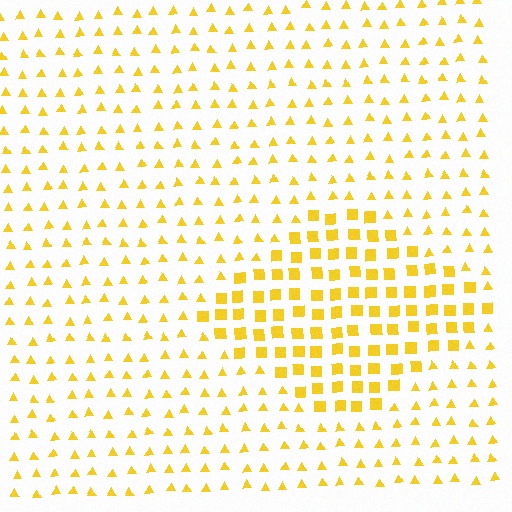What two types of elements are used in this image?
The image uses squares inside the diamond region and triangles outside it.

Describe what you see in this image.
The image is filled with small yellow elements arranged in a uniform grid. A diamond-shaped region contains squares, while the surrounding area contains triangles. The boundary is defined purely by the change in element shape.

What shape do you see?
I see a diamond.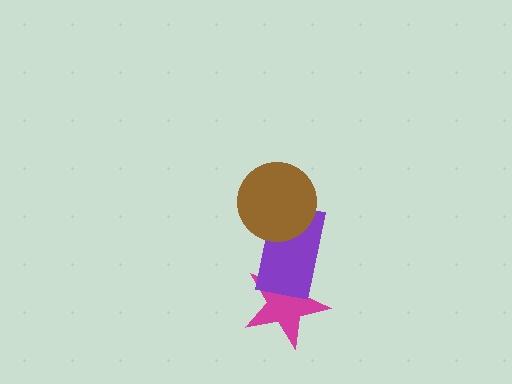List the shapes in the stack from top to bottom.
From top to bottom: the brown circle, the purple rectangle, the magenta star.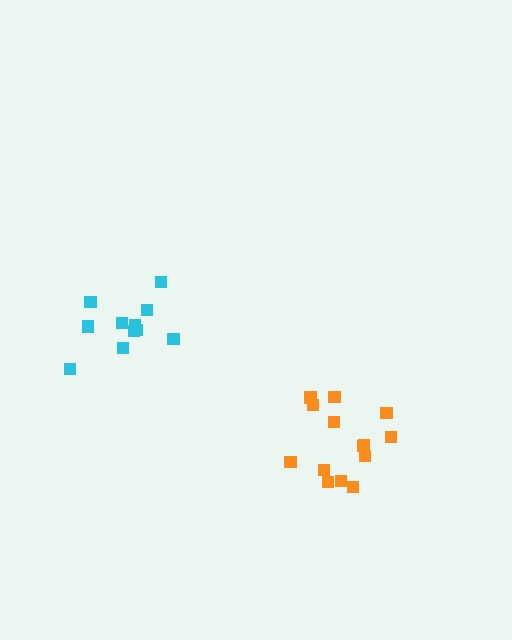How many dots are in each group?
Group 1: 11 dots, Group 2: 14 dots (25 total).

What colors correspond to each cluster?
The clusters are colored: cyan, orange.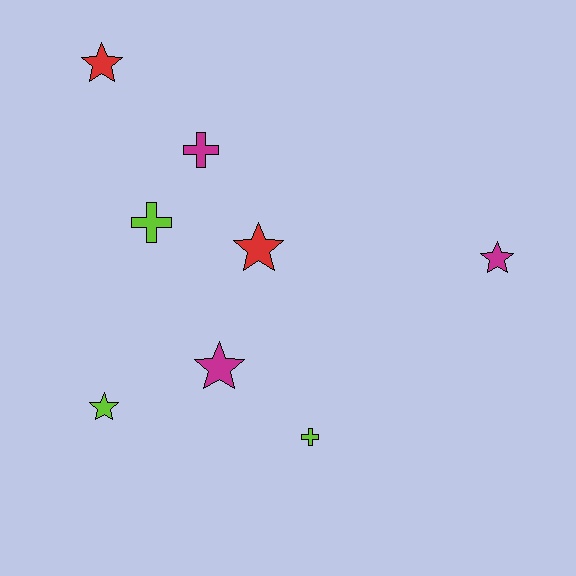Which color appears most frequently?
Lime, with 3 objects.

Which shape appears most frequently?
Star, with 5 objects.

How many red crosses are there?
There are no red crosses.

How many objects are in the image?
There are 8 objects.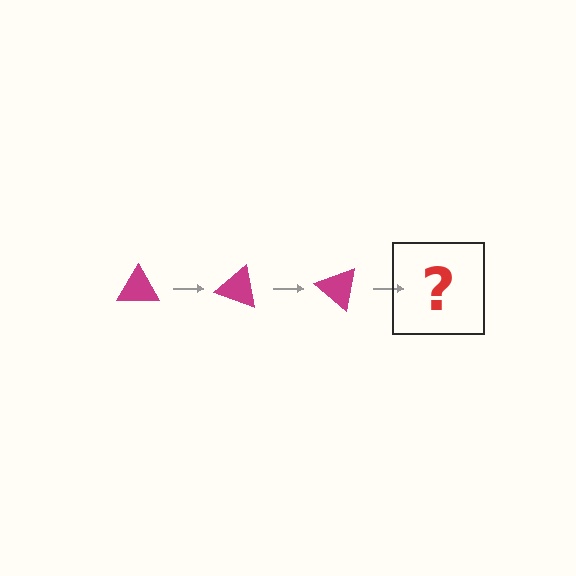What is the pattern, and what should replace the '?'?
The pattern is that the triangle rotates 20 degrees each step. The '?' should be a magenta triangle rotated 60 degrees.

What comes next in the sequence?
The next element should be a magenta triangle rotated 60 degrees.